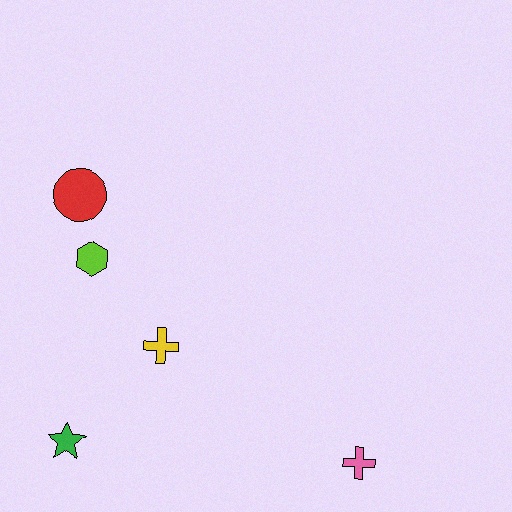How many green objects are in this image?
There is 1 green object.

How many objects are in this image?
There are 5 objects.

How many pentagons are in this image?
There are no pentagons.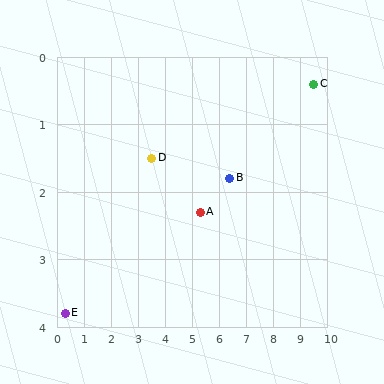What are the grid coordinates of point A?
Point A is at approximately (5.3, 2.3).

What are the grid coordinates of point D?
Point D is at approximately (3.5, 1.5).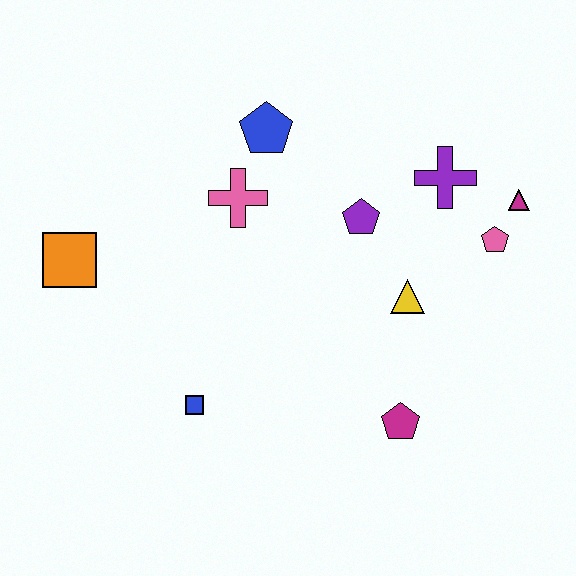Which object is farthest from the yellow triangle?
The orange square is farthest from the yellow triangle.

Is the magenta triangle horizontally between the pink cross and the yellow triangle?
No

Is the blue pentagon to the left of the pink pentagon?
Yes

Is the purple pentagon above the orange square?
Yes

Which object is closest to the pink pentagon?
The magenta triangle is closest to the pink pentagon.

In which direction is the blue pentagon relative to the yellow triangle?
The blue pentagon is above the yellow triangle.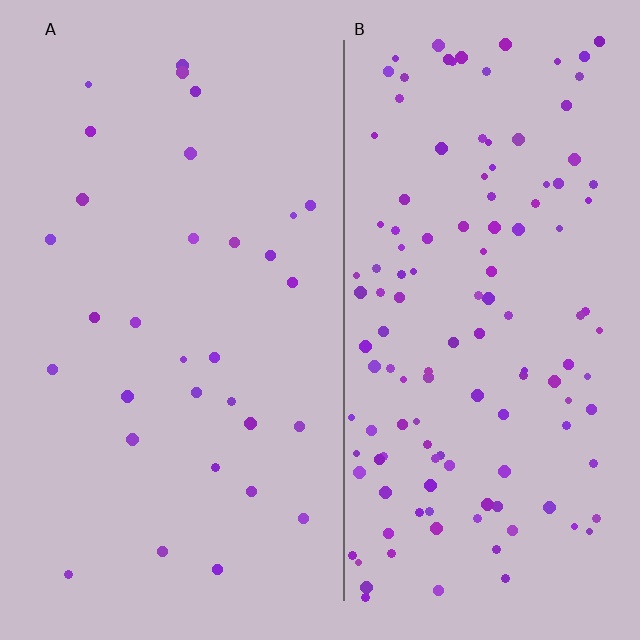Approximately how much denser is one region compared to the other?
Approximately 4.1× — region B over region A.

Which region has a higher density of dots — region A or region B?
B (the right).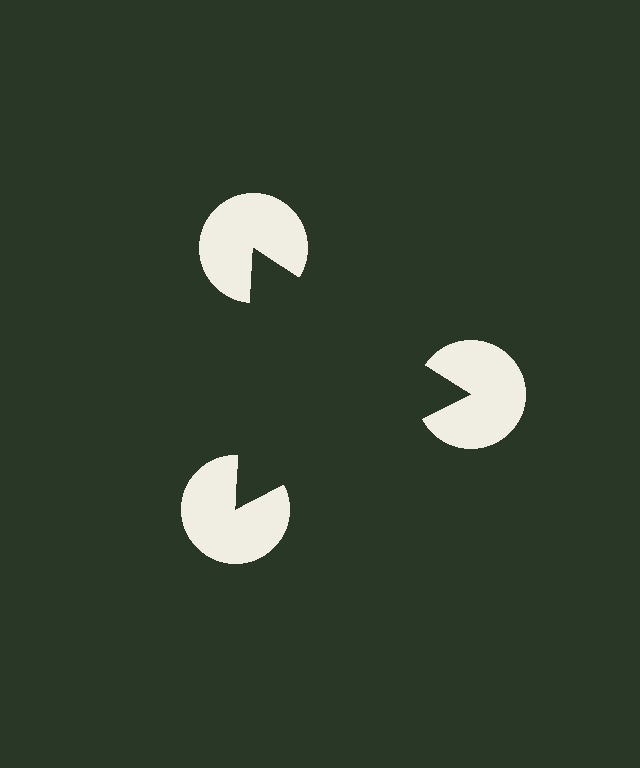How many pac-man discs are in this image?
There are 3 — one at each vertex of the illusory triangle.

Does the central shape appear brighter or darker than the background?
It typically appears slightly darker than the background, even though no actual brightness change is drawn.